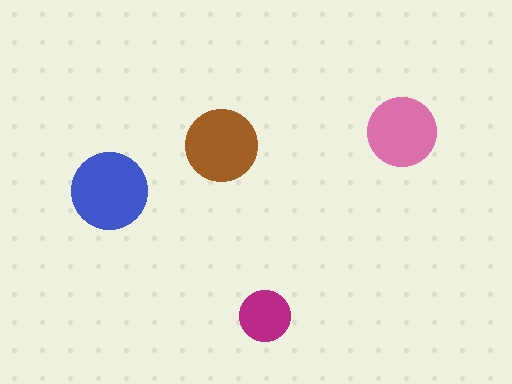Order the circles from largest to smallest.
the blue one, the brown one, the pink one, the magenta one.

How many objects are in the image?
There are 4 objects in the image.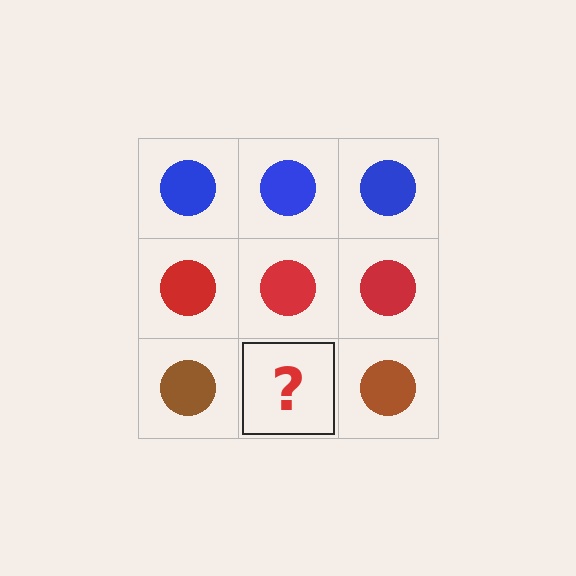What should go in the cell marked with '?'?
The missing cell should contain a brown circle.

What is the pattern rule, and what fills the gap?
The rule is that each row has a consistent color. The gap should be filled with a brown circle.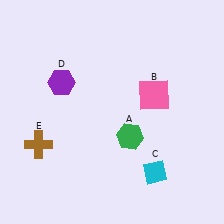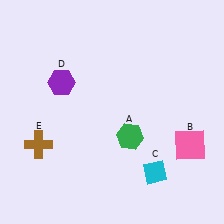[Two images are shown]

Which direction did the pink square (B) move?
The pink square (B) moved down.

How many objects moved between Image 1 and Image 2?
1 object moved between the two images.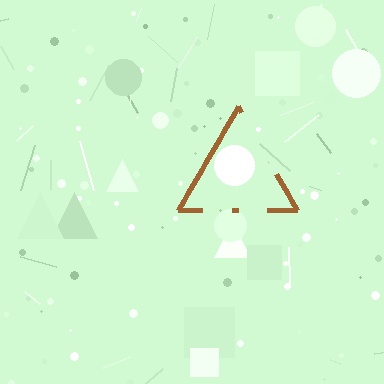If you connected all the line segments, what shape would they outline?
They would outline a triangle.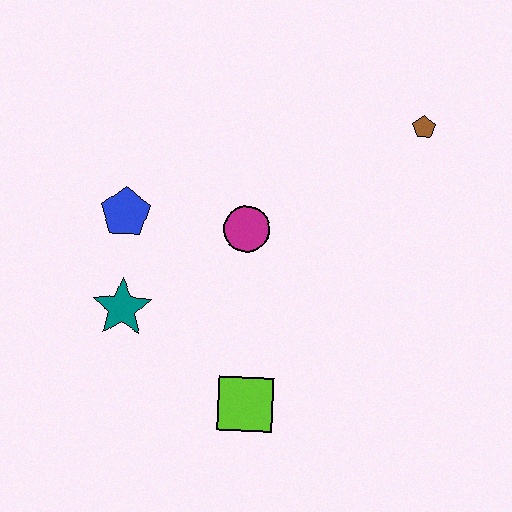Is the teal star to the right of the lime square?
No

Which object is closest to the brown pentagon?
The magenta circle is closest to the brown pentagon.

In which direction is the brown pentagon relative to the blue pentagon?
The brown pentagon is to the right of the blue pentagon.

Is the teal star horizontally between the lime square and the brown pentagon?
No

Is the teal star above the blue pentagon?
No